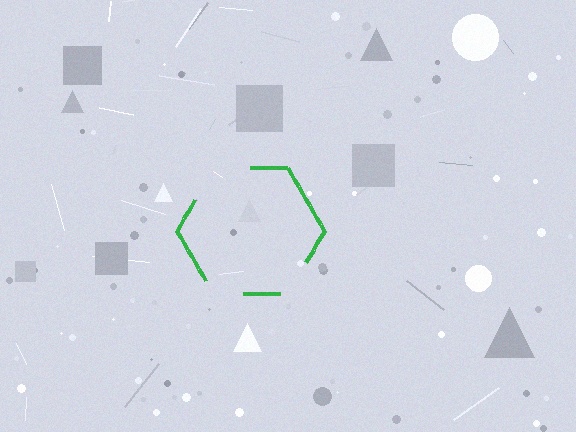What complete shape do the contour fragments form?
The contour fragments form a hexagon.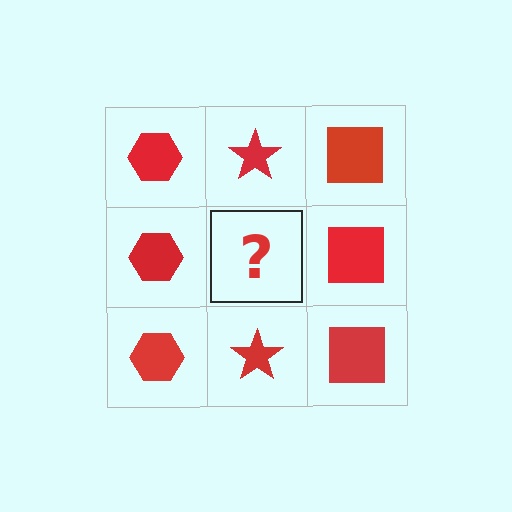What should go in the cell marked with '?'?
The missing cell should contain a red star.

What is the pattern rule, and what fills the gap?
The rule is that each column has a consistent shape. The gap should be filled with a red star.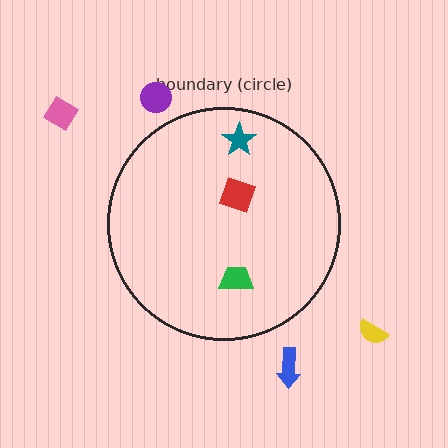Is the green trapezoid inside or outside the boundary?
Inside.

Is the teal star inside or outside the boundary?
Inside.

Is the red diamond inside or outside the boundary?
Inside.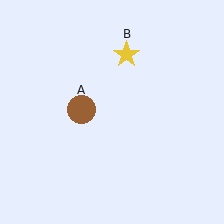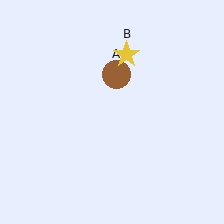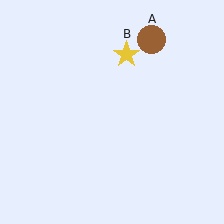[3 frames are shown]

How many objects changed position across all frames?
1 object changed position: brown circle (object A).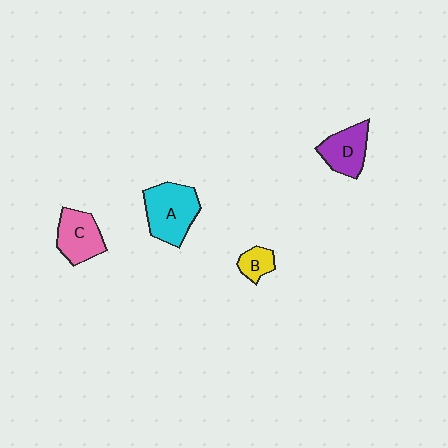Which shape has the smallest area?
Shape B (yellow).